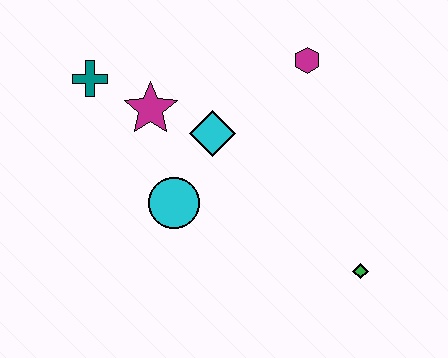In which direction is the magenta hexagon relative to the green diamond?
The magenta hexagon is above the green diamond.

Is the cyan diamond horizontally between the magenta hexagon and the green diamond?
No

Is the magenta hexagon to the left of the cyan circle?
No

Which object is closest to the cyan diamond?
The magenta star is closest to the cyan diamond.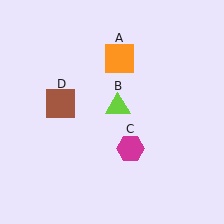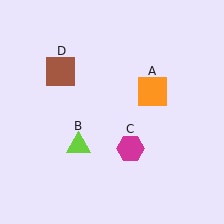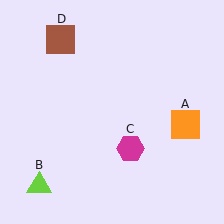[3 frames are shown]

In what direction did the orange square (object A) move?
The orange square (object A) moved down and to the right.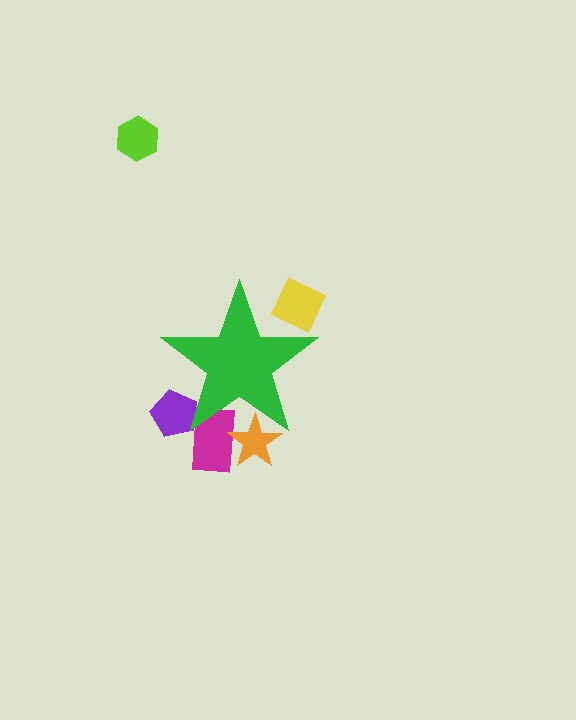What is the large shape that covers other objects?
A green star.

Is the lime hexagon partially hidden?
No, the lime hexagon is fully visible.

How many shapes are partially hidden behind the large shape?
4 shapes are partially hidden.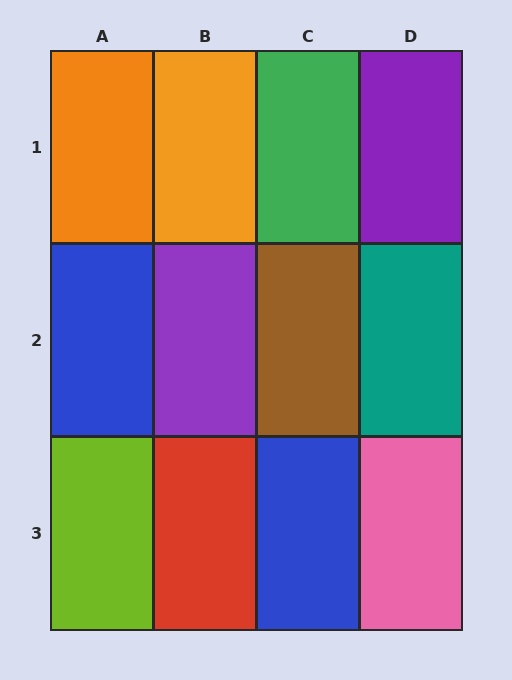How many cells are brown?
1 cell is brown.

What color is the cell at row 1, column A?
Orange.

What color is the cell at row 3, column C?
Blue.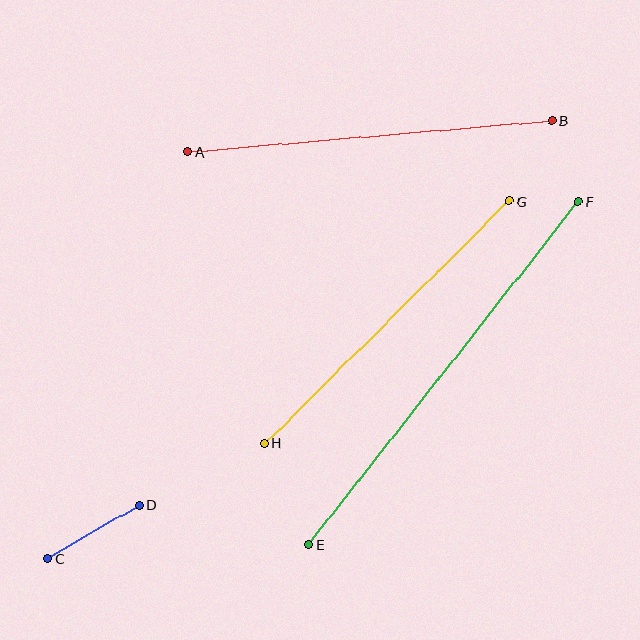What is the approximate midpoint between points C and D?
The midpoint is at approximately (93, 532) pixels.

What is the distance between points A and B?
The distance is approximately 365 pixels.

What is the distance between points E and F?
The distance is approximately 436 pixels.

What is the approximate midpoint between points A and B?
The midpoint is at approximately (370, 136) pixels.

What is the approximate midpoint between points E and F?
The midpoint is at approximately (444, 373) pixels.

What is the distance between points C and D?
The distance is approximately 105 pixels.